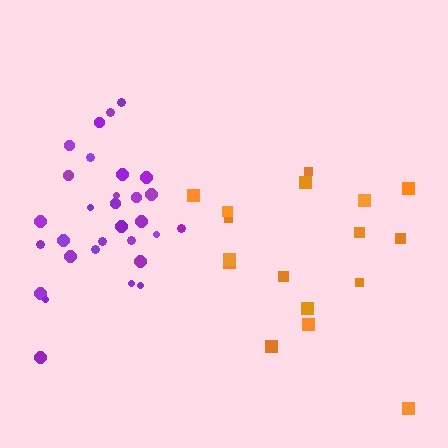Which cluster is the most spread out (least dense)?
Orange.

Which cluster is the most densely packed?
Purple.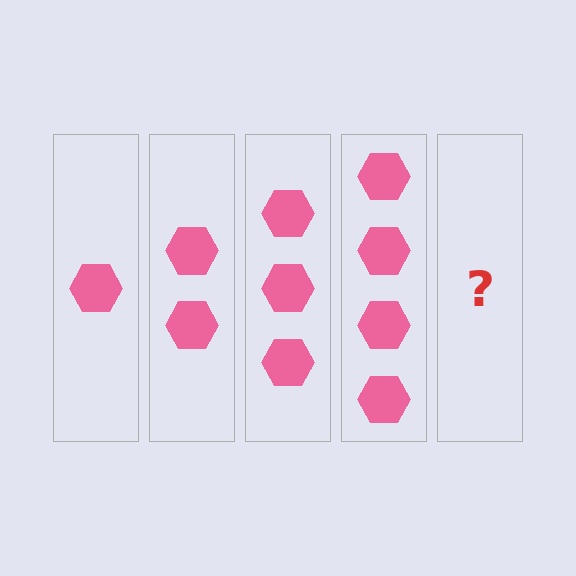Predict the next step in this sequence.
The next step is 5 hexagons.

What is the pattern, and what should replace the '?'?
The pattern is that each step adds one more hexagon. The '?' should be 5 hexagons.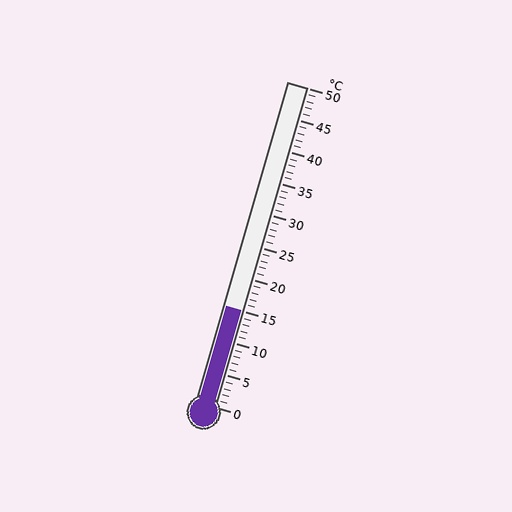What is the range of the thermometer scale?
The thermometer scale ranges from 0°C to 50°C.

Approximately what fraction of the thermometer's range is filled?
The thermometer is filled to approximately 30% of its range.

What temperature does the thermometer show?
The thermometer shows approximately 15°C.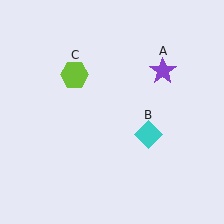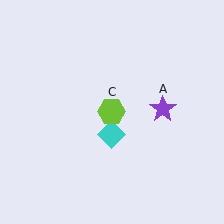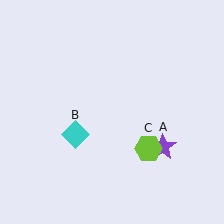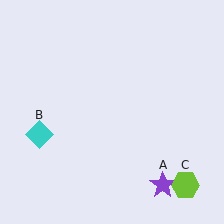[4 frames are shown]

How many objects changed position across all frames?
3 objects changed position: purple star (object A), cyan diamond (object B), lime hexagon (object C).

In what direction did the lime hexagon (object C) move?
The lime hexagon (object C) moved down and to the right.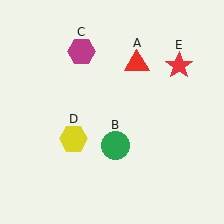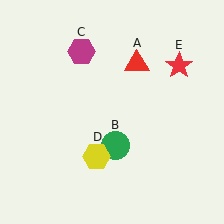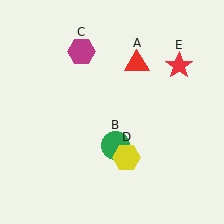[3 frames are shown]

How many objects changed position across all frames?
1 object changed position: yellow hexagon (object D).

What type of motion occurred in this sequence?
The yellow hexagon (object D) rotated counterclockwise around the center of the scene.